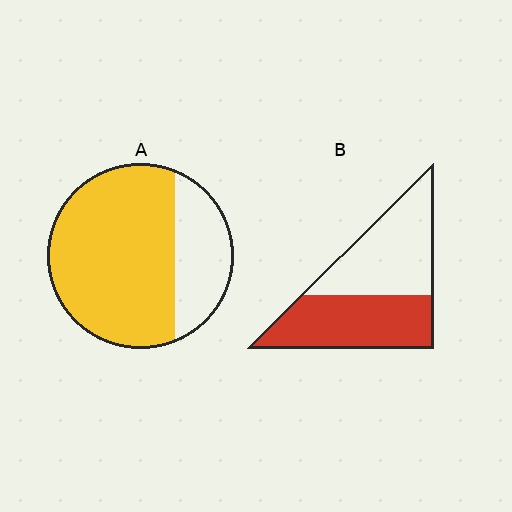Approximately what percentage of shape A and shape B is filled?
A is approximately 75% and B is approximately 50%.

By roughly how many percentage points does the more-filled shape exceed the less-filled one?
By roughly 25 percentage points (A over B).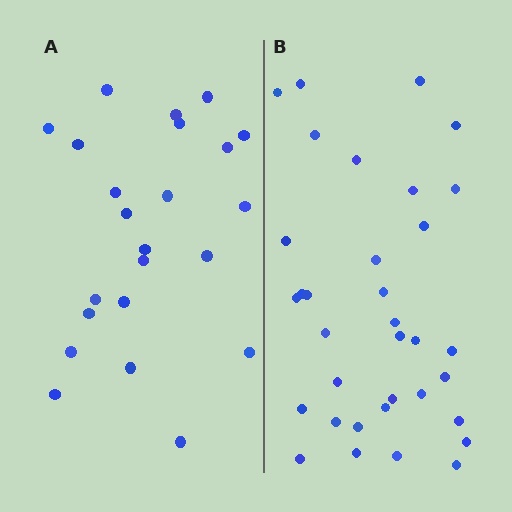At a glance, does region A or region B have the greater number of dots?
Region B (the right region) has more dots.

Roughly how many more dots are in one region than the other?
Region B has roughly 12 or so more dots than region A.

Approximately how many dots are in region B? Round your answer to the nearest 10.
About 30 dots. (The exact count is 34, which rounds to 30.)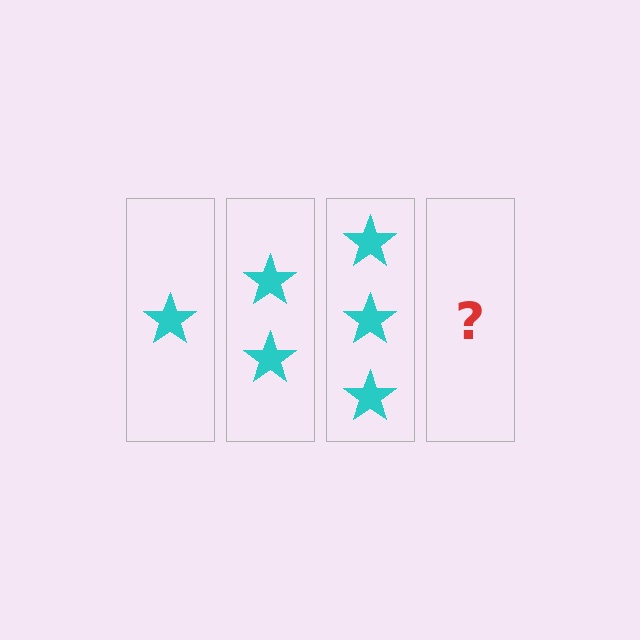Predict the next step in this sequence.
The next step is 4 stars.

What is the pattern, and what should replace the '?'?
The pattern is that each step adds one more star. The '?' should be 4 stars.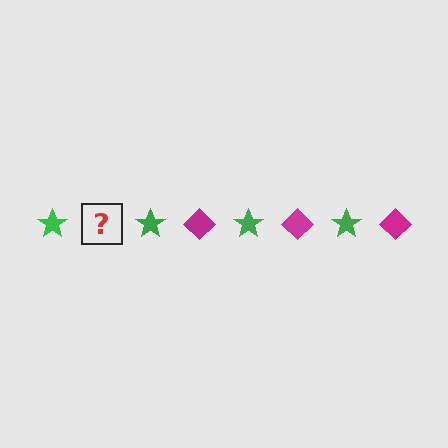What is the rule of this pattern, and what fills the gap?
The rule is that the pattern alternates between green star and magenta diamond. The gap should be filled with a magenta diamond.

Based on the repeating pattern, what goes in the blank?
The blank should be a magenta diamond.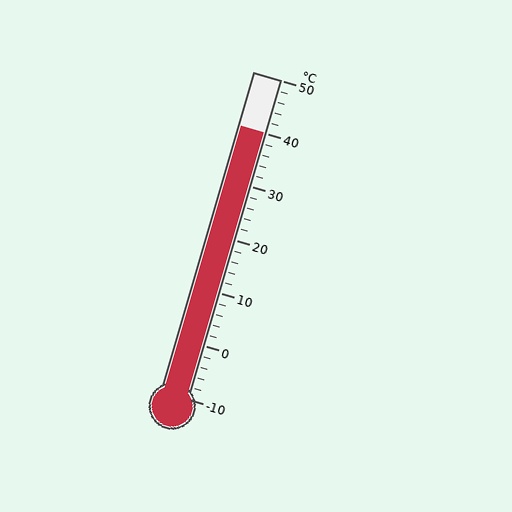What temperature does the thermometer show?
The thermometer shows approximately 40°C.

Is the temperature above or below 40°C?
The temperature is at 40°C.